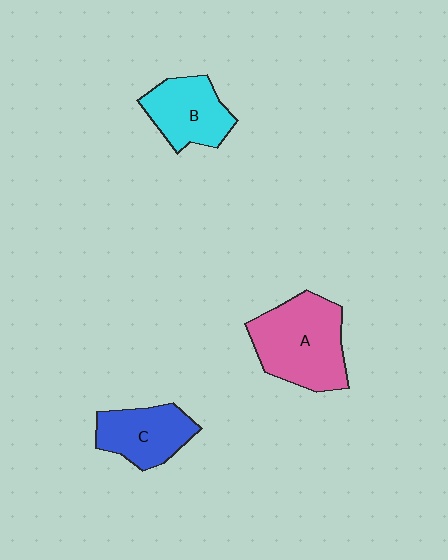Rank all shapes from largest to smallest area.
From largest to smallest: A (pink), B (cyan), C (blue).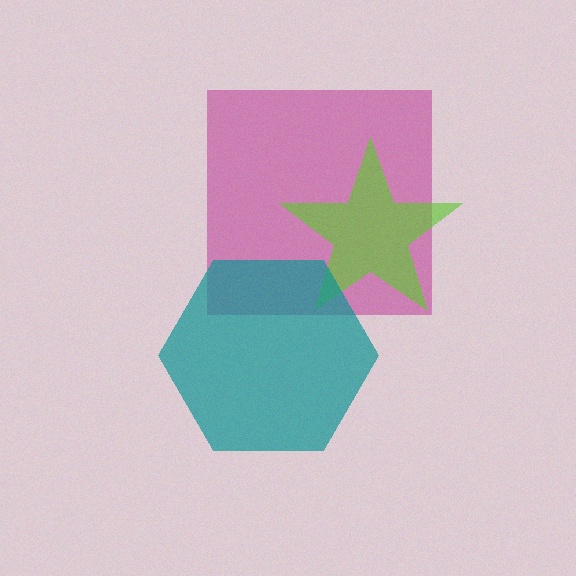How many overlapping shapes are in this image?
There are 3 overlapping shapes in the image.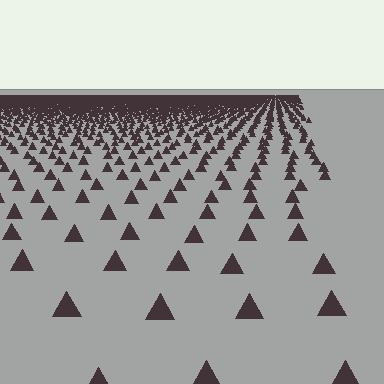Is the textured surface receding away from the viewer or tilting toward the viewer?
The surface is receding away from the viewer. Texture elements get smaller and denser toward the top.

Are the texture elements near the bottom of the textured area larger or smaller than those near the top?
Larger. Near the bottom, elements are closer to the viewer and appear at a bigger on-screen size.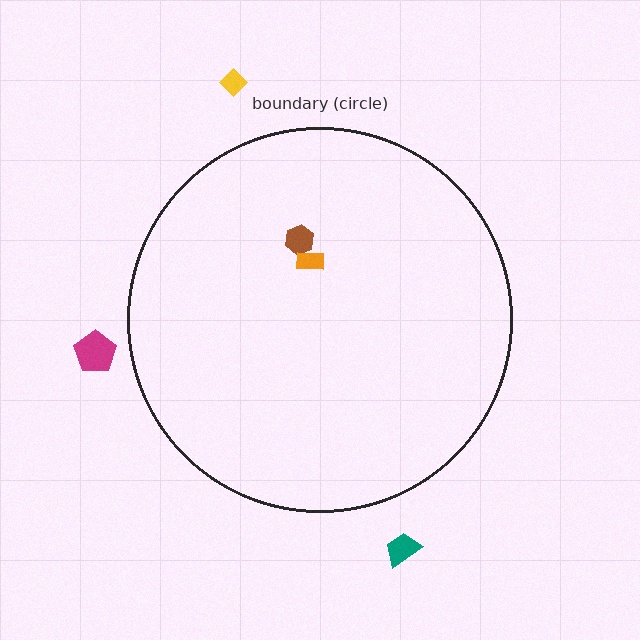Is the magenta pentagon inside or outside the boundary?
Outside.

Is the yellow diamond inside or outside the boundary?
Outside.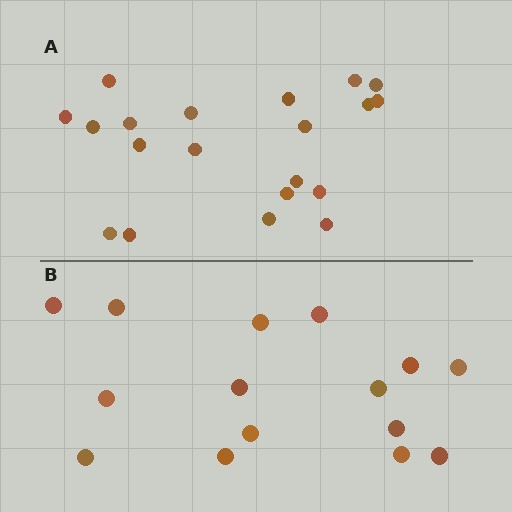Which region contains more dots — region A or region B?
Region A (the top region) has more dots.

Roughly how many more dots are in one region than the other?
Region A has about 5 more dots than region B.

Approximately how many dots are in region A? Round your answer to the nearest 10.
About 20 dots.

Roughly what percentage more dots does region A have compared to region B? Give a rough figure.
About 35% more.